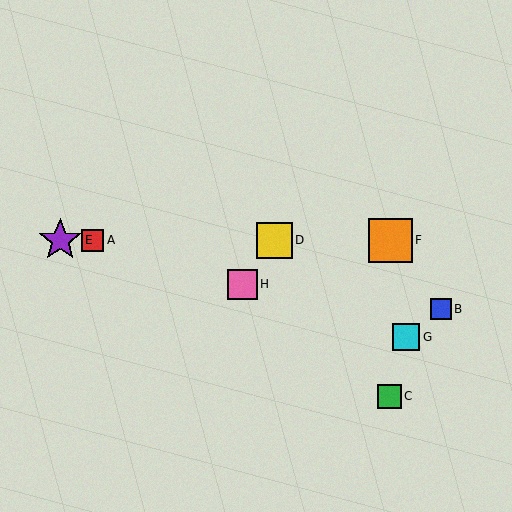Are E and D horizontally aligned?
Yes, both are at y≈240.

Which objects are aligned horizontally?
Objects A, D, E, F are aligned horizontally.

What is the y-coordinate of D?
Object D is at y≈240.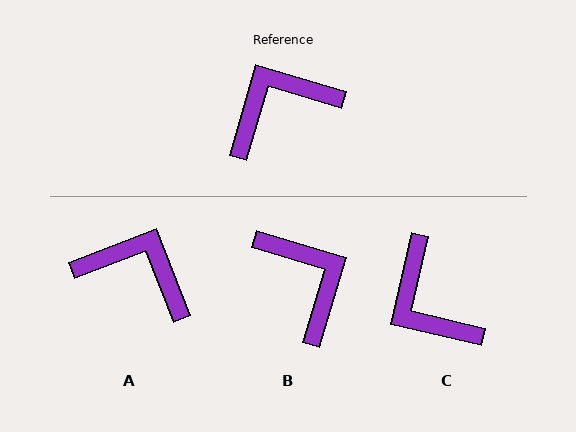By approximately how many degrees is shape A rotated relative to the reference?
Approximately 53 degrees clockwise.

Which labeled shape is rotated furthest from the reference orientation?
C, about 93 degrees away.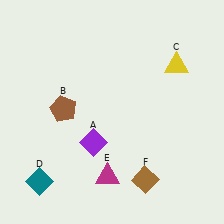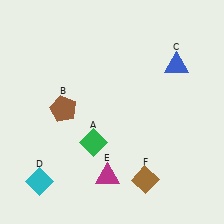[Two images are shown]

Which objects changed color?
A changed from purple to green. C changed from yellow to blue. D changed from teal to cyan.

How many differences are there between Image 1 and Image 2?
There are 3 differences between the two images.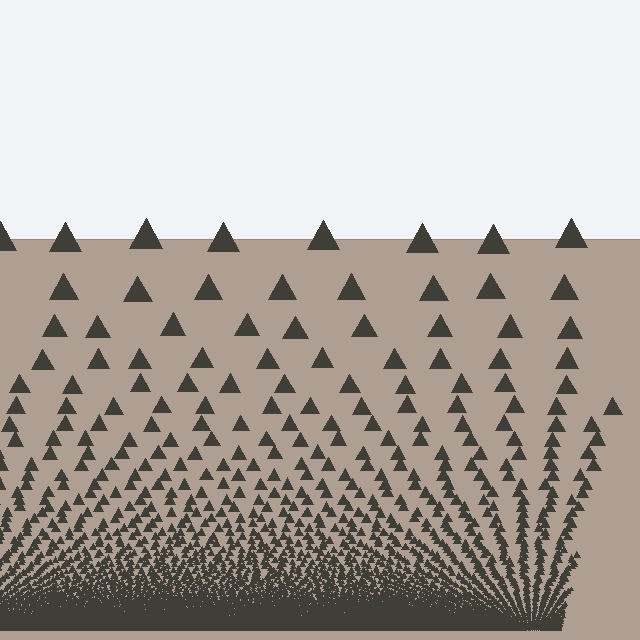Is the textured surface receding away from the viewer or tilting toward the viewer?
The surface appears to tilt toward the viewer. Texture elements get larger and sparser toward the top.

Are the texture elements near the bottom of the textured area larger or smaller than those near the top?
Smaller. The gradient is inverted — elements near the bottom are smaller and denser.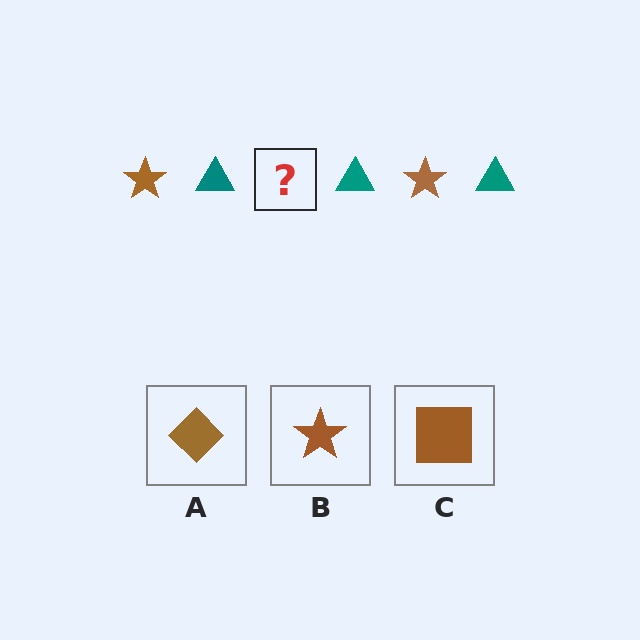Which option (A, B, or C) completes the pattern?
B.